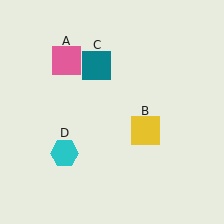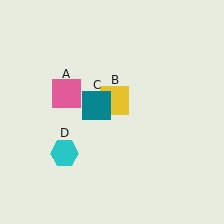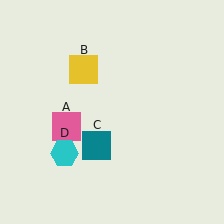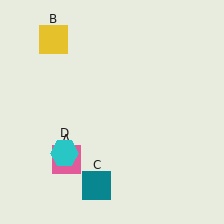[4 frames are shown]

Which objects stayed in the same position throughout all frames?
Cyan hexagon (object D) remained stationary.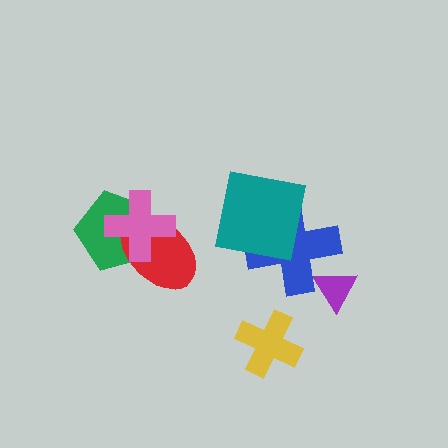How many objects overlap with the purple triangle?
1 object overlaps with the purple triangle.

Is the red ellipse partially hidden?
Yes, it is partially covered by another shape.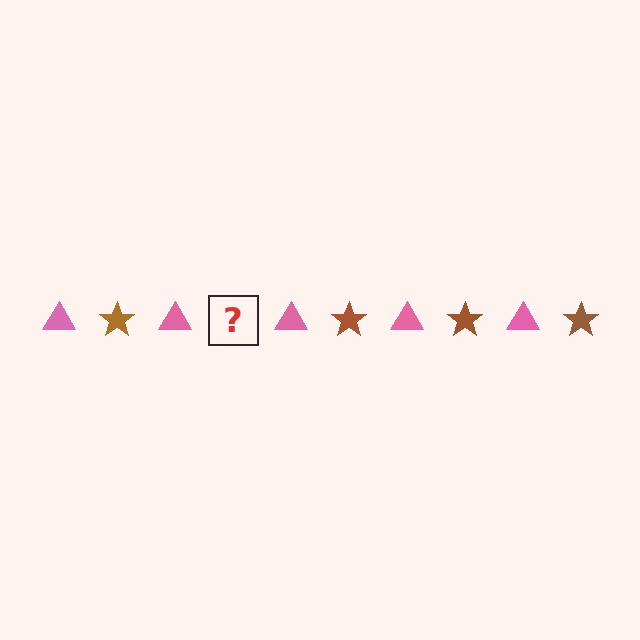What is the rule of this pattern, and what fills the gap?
The rule is that the pattern alternates between pink triangle and brown star. The gap should be filled with a brown star.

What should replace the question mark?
The question mark should be replaced with a brown star.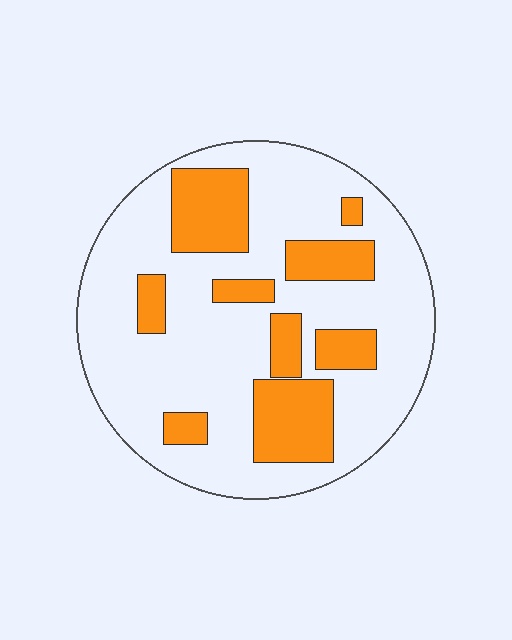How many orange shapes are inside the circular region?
9.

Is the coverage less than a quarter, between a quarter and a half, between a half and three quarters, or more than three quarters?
Between a quarter and a half.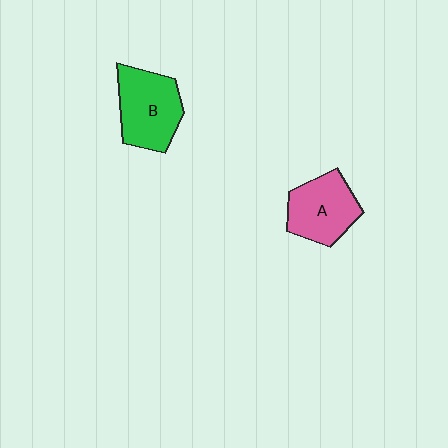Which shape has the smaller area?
Shape A (pink).